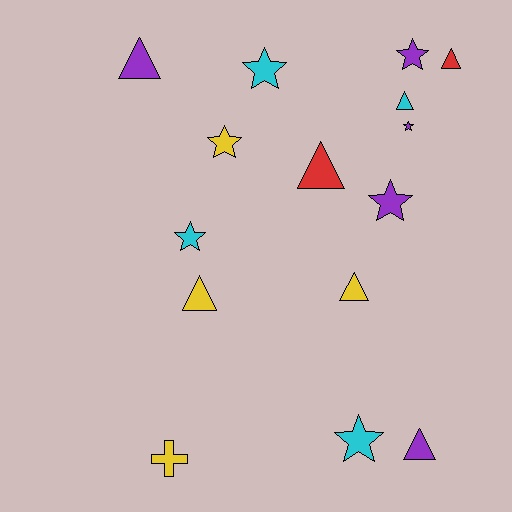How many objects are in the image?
There are 15 objects.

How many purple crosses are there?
There are no purple crosses.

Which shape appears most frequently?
Triangle, with 7 objects.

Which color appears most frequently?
Purple, with 5 objects.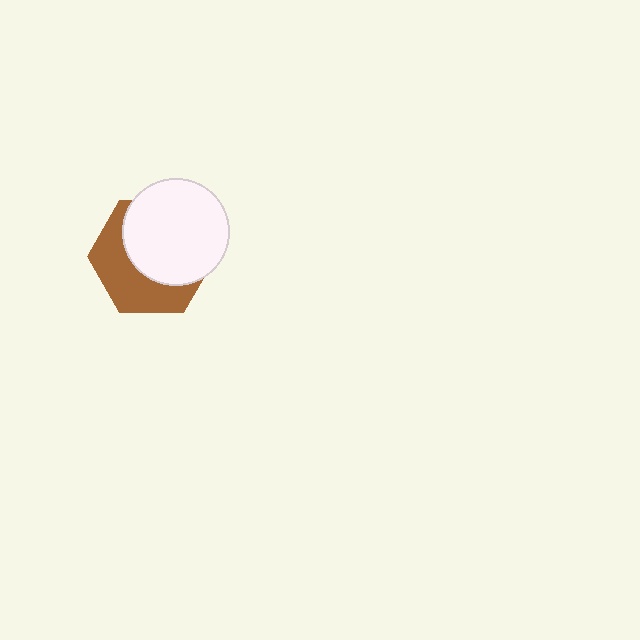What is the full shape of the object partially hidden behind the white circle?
The partially hidden object is a brown hexagon.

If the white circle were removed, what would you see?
You would see the complete brown hexagon.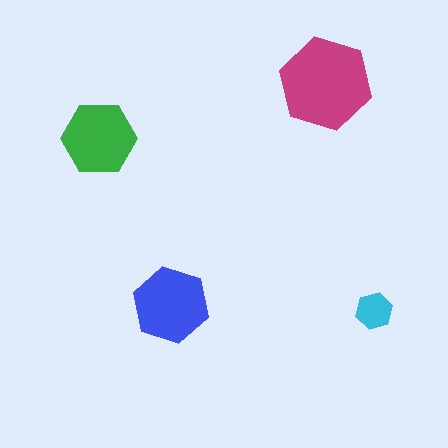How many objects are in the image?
There are 4 objects in the image.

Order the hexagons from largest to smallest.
the magenta one, the blue one, the green one, the cyan one.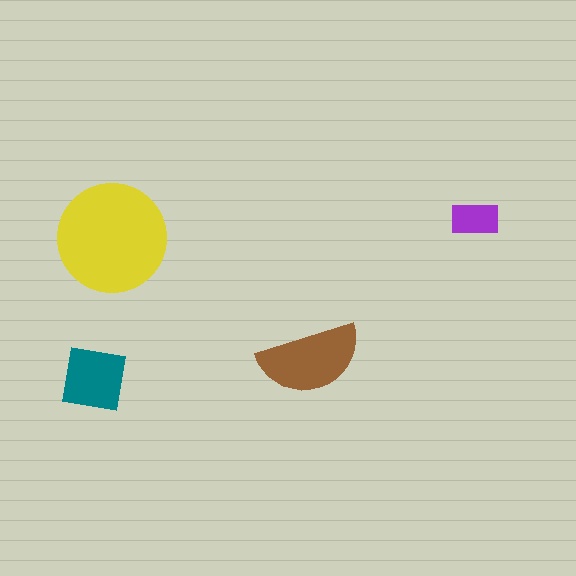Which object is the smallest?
The purple rectangle.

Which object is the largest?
The yellow circle.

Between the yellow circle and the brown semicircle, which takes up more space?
The yellow circle.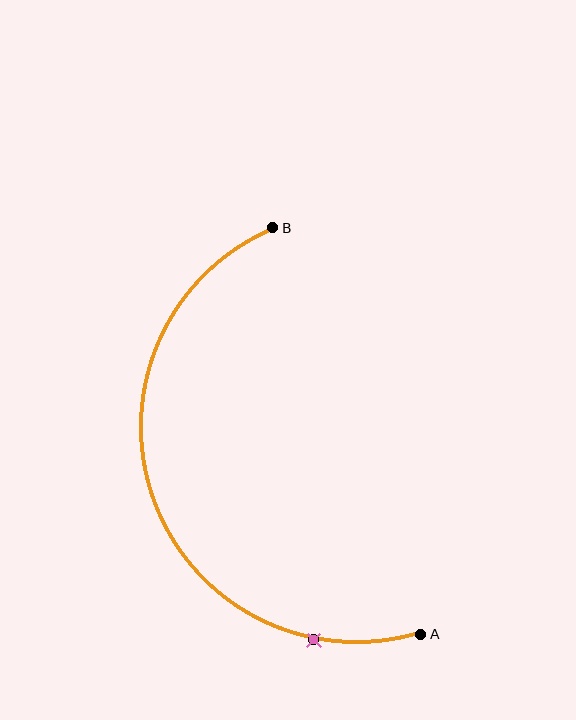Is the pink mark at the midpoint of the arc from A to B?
No. The pink mark lies on the arc but is closer to endpoint A. The arc midpoint would be at the point on the curve equidistant along the arc from both A and B.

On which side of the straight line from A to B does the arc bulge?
The arc bulges to the left of the straight line connecting A and B.